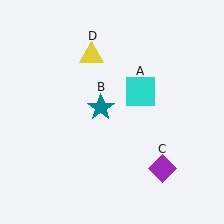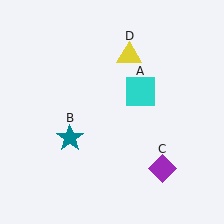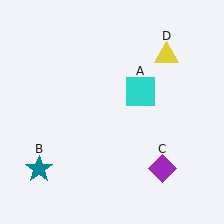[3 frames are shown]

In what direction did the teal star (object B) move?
The teal star (object B) moved down and to the left.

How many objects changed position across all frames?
2 objects changed position: teal star (object B), yellow triangle (object D).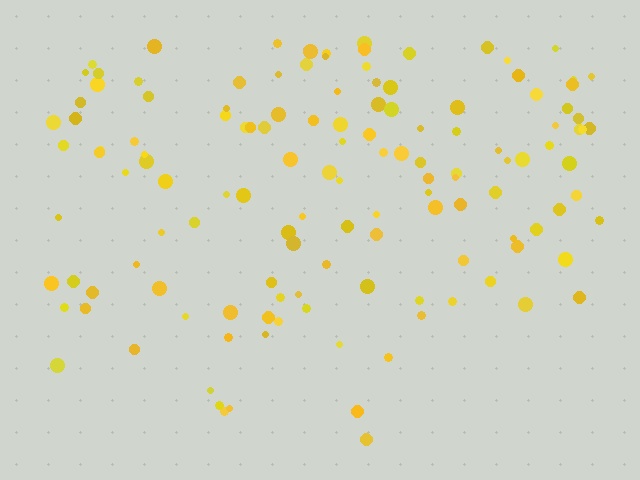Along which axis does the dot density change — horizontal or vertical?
Vertical.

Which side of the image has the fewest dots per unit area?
The bottom.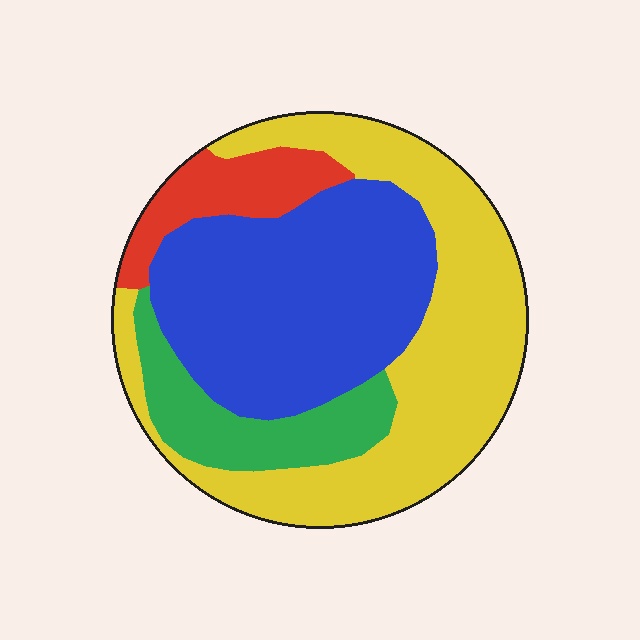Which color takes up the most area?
Yellow, at roughly 40%.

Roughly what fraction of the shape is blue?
Blue covers 37% of the shape.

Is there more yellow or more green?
Yellow.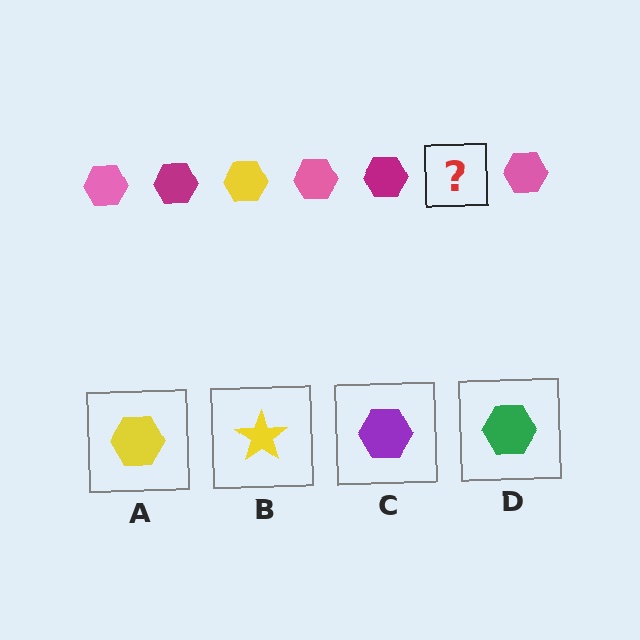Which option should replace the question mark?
Option A.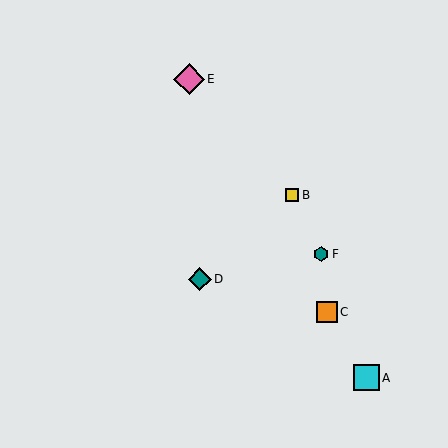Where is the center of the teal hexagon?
The center of the teal hexagon is at (321, 254).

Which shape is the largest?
The pink diamond (labeled E) is the largest.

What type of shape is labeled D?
Shape D is a teal diamond.